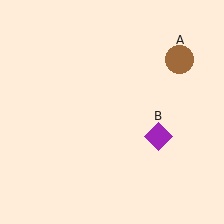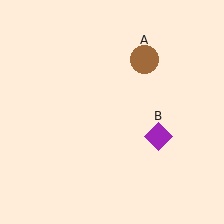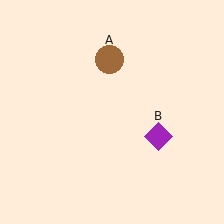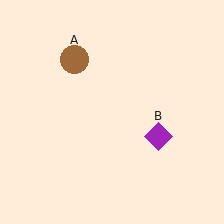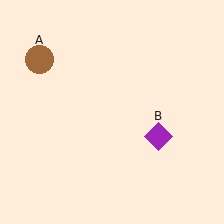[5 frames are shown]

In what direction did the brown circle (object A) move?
The brown circle (object A) moved left.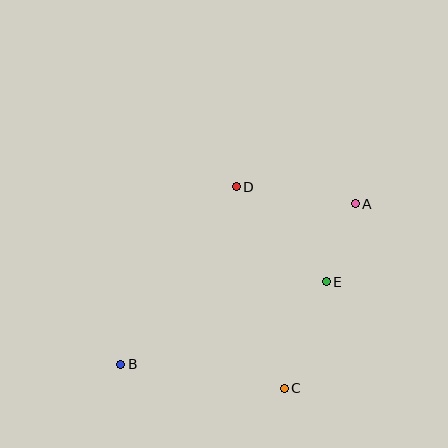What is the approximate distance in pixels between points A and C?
The distance between A and C is approximately 198 pixels.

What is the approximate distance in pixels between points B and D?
The distance between B and D is approximately 212 pixels.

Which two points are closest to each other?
Points A and E are closest to each other.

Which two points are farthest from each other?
Points A and B are farthest from each other.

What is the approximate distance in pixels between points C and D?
The distance between C and D is approximately 207 pixels.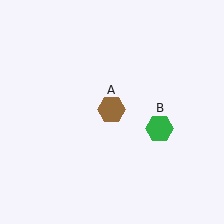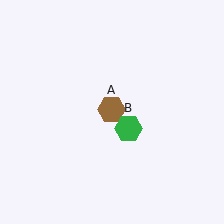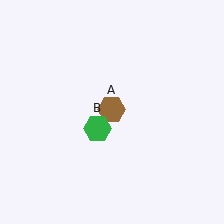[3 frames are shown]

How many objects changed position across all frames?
1 object changed position: green hexagon (object B).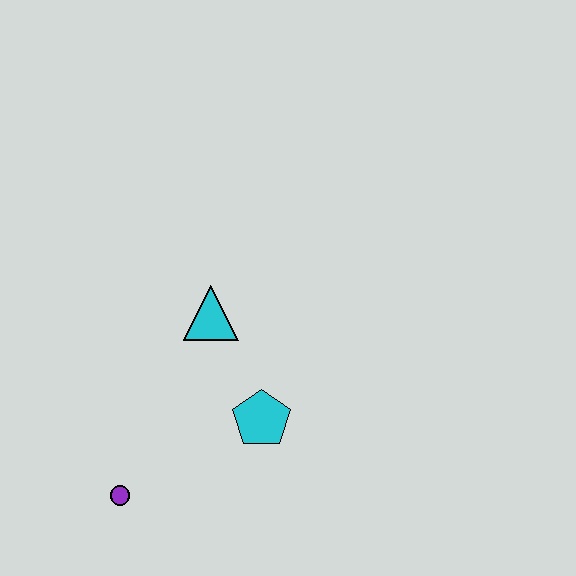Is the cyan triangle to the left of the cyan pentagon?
Yes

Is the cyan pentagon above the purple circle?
Yes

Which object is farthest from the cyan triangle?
The purple circle is farthest from the cyan triangle.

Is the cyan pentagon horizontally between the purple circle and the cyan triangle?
No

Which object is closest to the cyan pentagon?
The cyan triangle is closest to the cyan pentagon.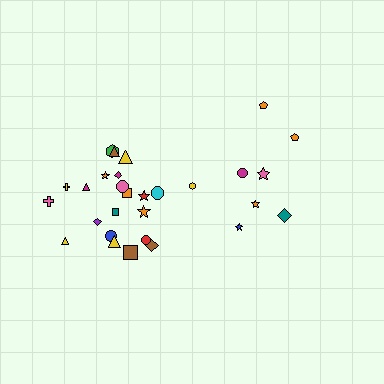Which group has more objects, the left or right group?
The left group.